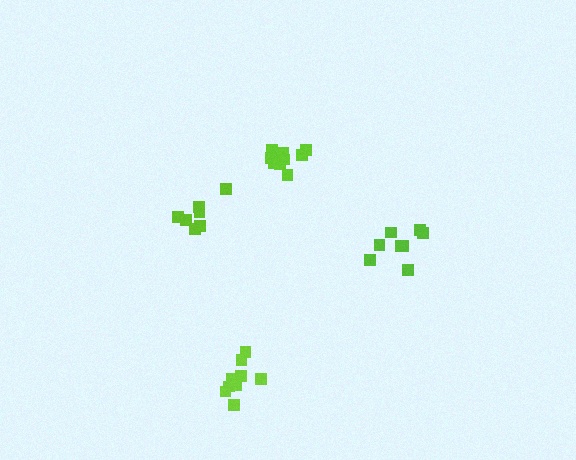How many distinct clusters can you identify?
There are 4 distinct clusters.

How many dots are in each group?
Group 1: 11 dots, Group 2: 8 dots, Group 3: 7 dots, Group 4: 9 dots (35 total).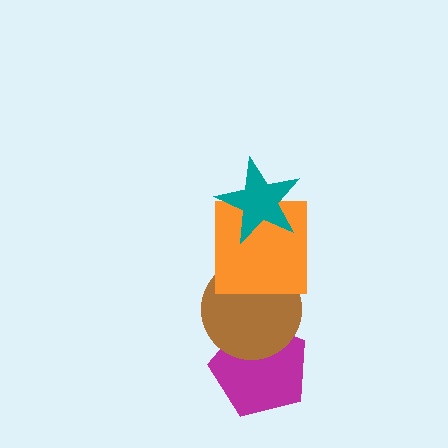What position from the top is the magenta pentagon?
The magenta pentagon is 4th from the top.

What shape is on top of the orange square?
The teal star is on top of the orange square.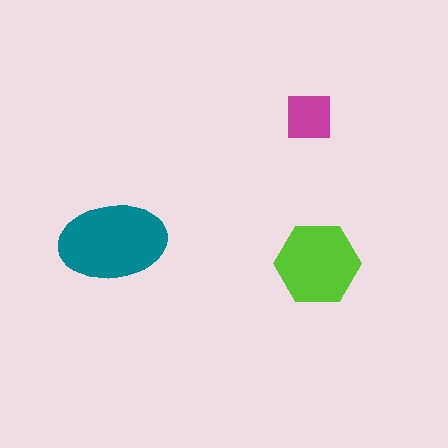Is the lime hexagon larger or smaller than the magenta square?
Larger.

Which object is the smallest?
The magenta square.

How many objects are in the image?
There are 3 objects in the image.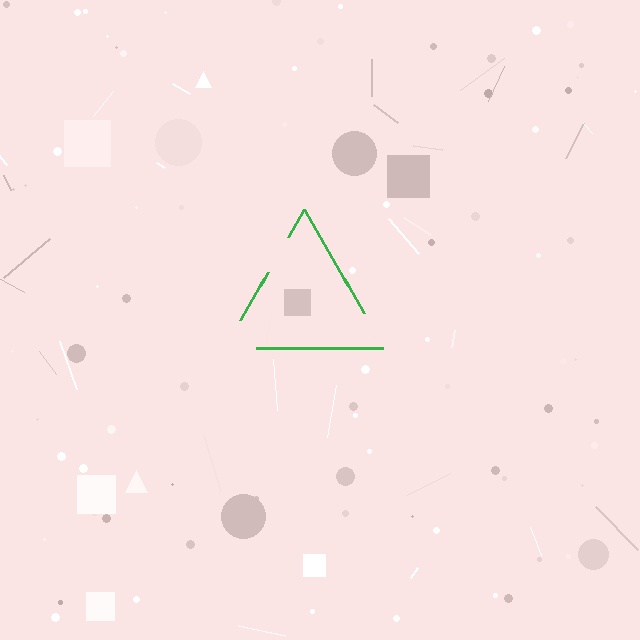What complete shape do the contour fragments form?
The contour fragments form a triangle.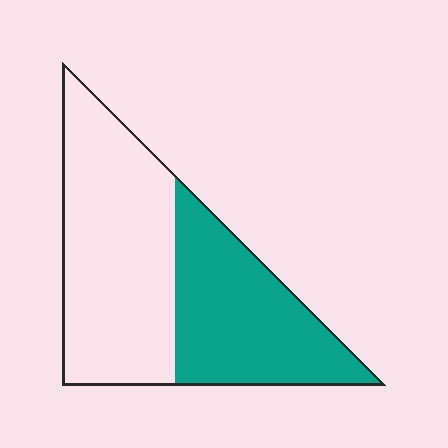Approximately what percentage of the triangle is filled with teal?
Approximately 40%.